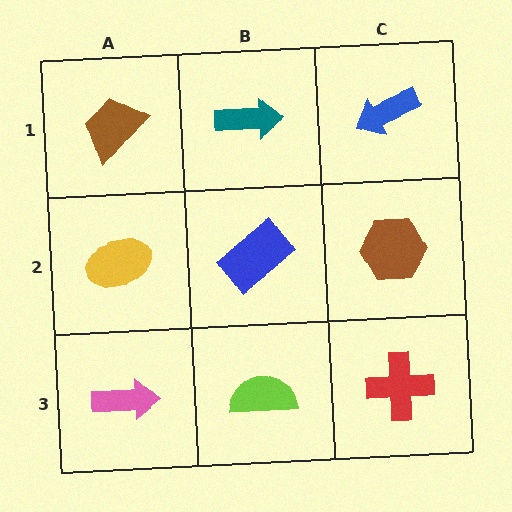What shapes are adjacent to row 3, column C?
A brown hexagon (row 2, column C), a lime semicircle (row 3, column B).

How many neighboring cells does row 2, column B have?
4.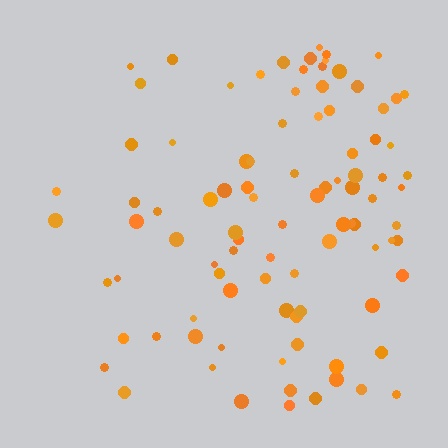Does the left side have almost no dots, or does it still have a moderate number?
Still a moderate number, just noticeably fewer than the right.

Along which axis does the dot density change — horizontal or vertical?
Horizontal.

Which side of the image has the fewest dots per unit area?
The left.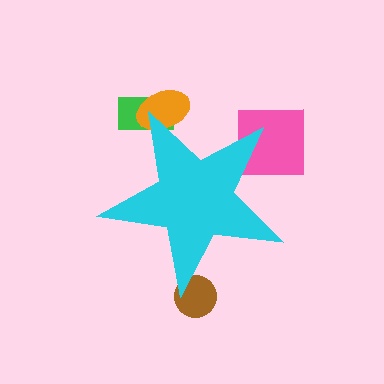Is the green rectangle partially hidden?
Yes, the green rectangle is partially hidden behind the cyan star.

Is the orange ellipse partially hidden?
Yes, the orange ellipse is partially hidden behind the cyan star.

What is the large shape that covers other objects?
A cyan star.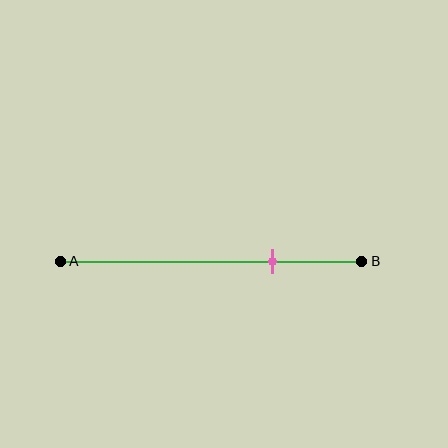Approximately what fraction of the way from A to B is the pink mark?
The pink mark is approximately 70% of the way from A to B.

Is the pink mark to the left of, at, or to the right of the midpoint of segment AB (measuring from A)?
The pink mark is to the right of the midpoint of segment AB.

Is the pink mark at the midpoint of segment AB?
No, the mark is at about 70% from A, not at the 50% midpoint.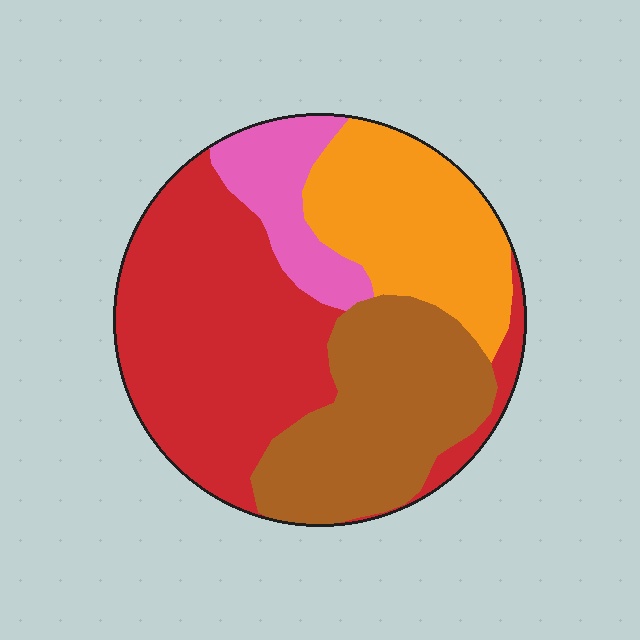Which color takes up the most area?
Red, at roughly 40%.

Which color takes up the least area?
Pink, at roughly 10%.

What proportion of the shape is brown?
Brown covers roughly 25% of the shape.